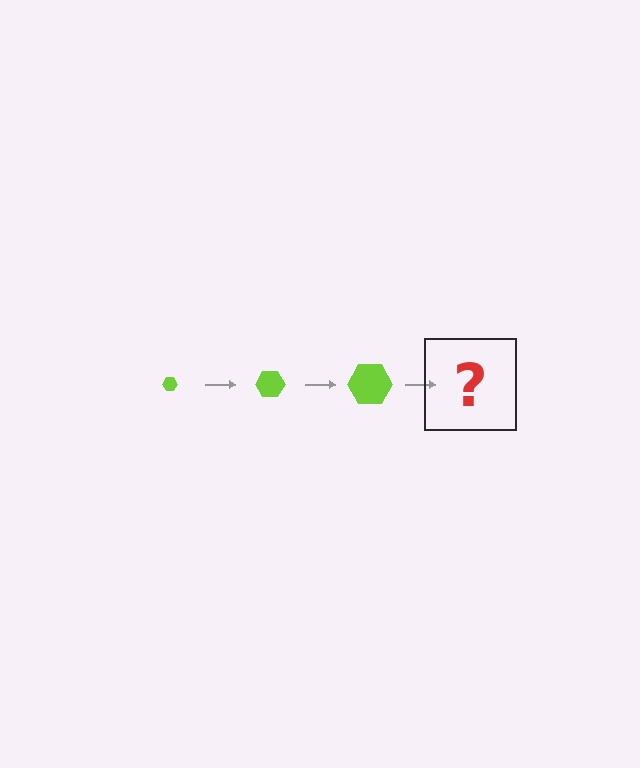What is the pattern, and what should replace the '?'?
The pattern is that the hexagon gets progressively larger each step. The '?' should be a lime hexagon, larger than the previous one.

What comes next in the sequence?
The next element should be a lime hexagon, larger than the previous one.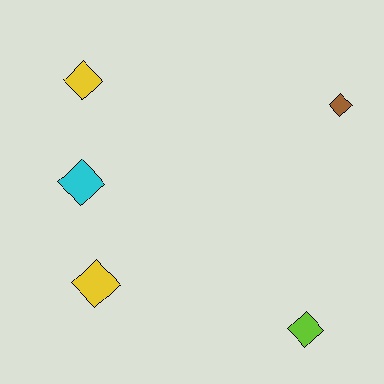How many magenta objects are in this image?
There are no magenta objects.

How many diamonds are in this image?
There are 5 diamonds.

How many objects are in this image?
There are 5 objects.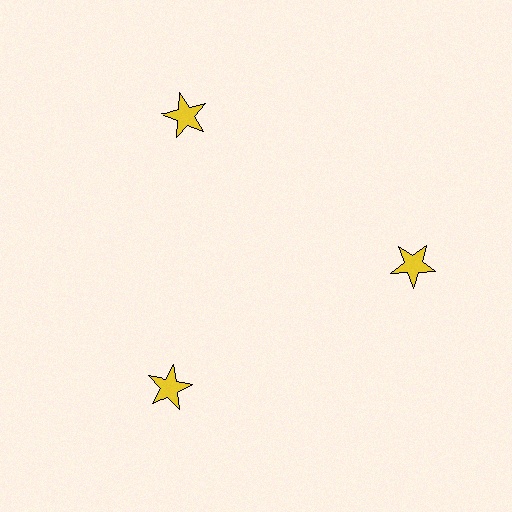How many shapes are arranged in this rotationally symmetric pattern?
There are 3 shapes, arranged in 3 groups of 1.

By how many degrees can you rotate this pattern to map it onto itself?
The pattern maps onto itself every 120 degrees of rotation.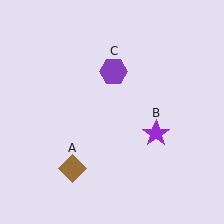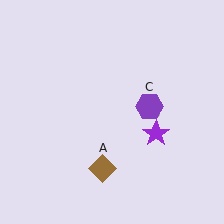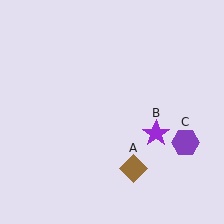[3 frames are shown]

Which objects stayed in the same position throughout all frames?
Purple star (object B) remained stationary.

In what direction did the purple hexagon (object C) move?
The purple hexagon (object C) moved down and to the right.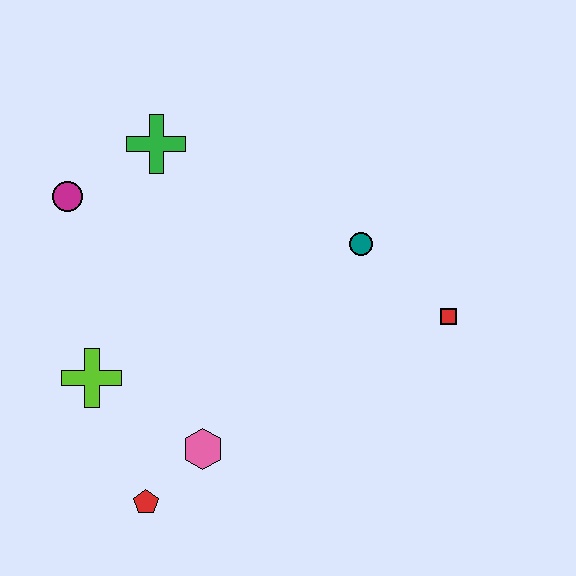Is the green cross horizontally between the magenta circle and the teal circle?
Yes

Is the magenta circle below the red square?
No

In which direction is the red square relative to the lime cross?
The red square is to the right of the lime cross.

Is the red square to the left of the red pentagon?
No